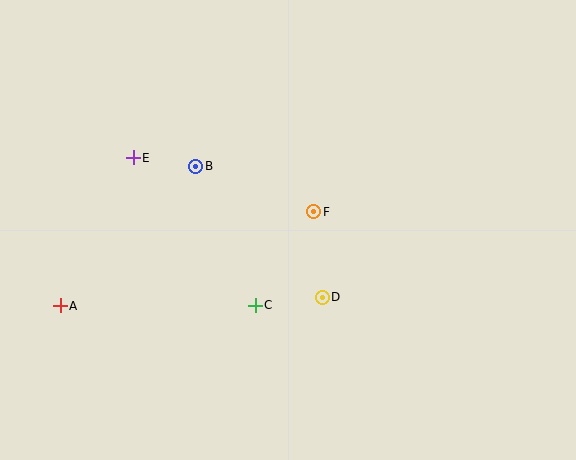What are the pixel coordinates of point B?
Point B is at (196, 166).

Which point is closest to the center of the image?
Point F at (314, 212) is closest to the center.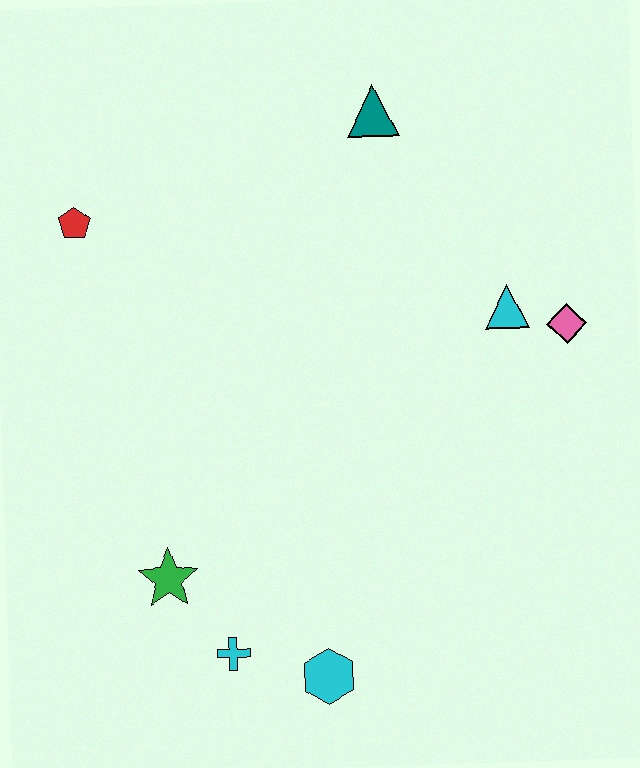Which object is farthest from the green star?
The teal triangle is farthest from the green star.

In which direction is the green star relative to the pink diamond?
The green star is to the left of the pink diamond.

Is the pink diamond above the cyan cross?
Yes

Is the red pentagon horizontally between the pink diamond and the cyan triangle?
No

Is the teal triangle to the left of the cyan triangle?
Yes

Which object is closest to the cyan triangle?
The pink diamond is closest to the cyan triangle.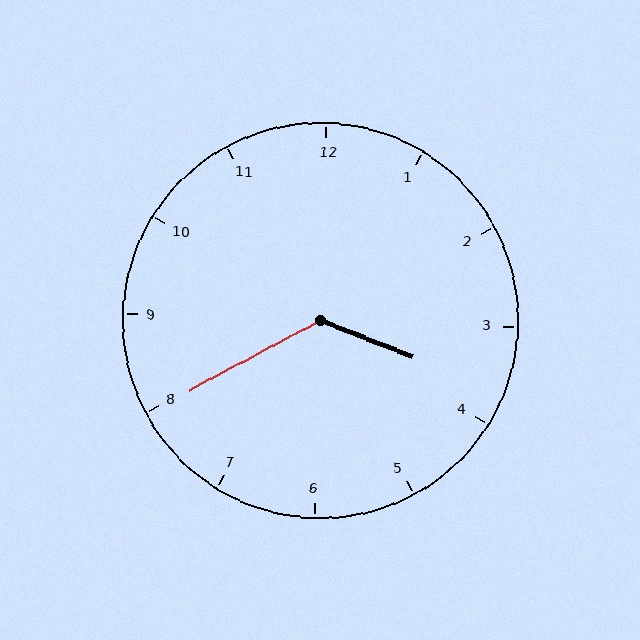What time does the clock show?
3:40.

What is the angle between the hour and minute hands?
Approximately 130 degrees.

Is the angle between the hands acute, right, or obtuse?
It is obtuse.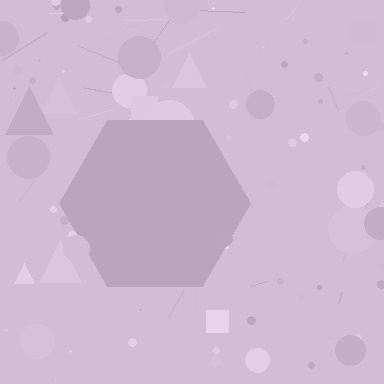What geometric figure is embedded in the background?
A hexagon is embedded in the background.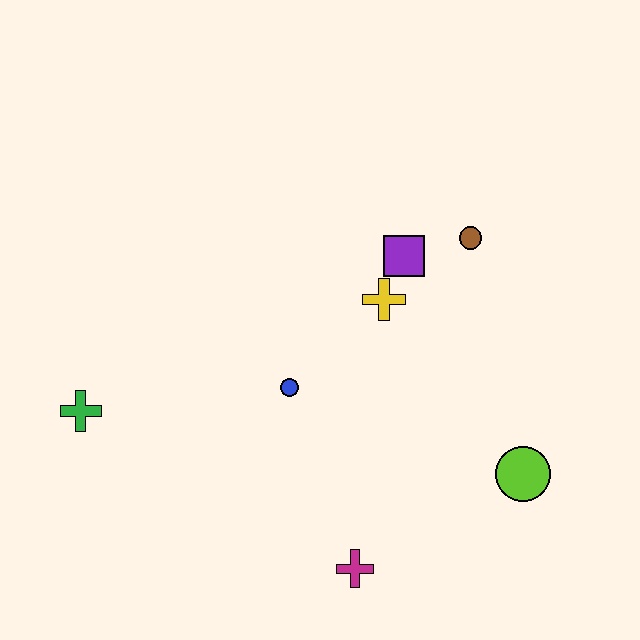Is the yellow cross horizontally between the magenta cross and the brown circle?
Yes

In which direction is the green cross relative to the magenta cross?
The green cross is to the left of the magenta cross.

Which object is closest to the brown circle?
The purple square is closest to the brown circle.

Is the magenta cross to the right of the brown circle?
No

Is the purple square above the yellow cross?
Yes